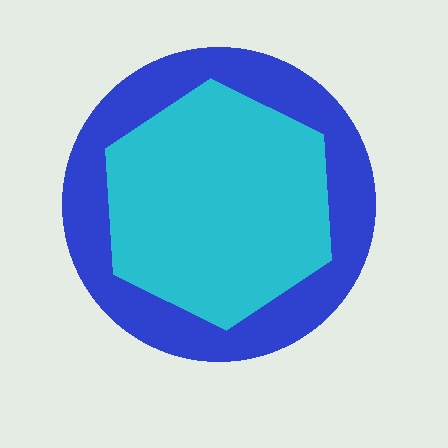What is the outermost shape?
The blue circle.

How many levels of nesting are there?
2.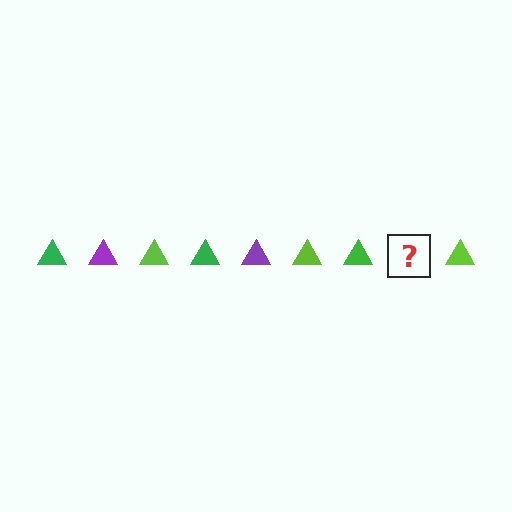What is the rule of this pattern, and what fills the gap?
The rule is that the pattern cycles through green, purple, lime triangles. The gap should be filled with a purple triangle.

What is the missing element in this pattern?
The missing element is a purple triangle.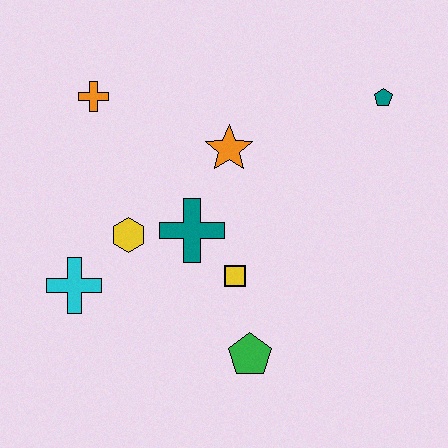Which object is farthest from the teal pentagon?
The cyan cross is farthest from the teal pentagon.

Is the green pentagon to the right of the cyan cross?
Yes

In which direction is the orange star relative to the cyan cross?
The orange star is to the right of the cyan cross.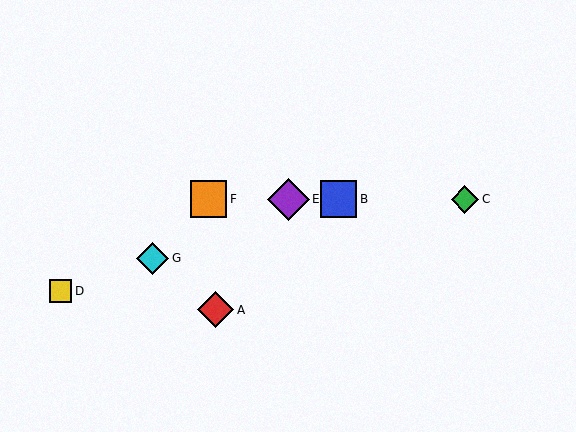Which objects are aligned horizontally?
Objects B, C, E, F are aligned horizontally.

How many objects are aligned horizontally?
4 objects (B, C, E, F) are aligned horizontally.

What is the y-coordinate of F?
Object F is at y≈199.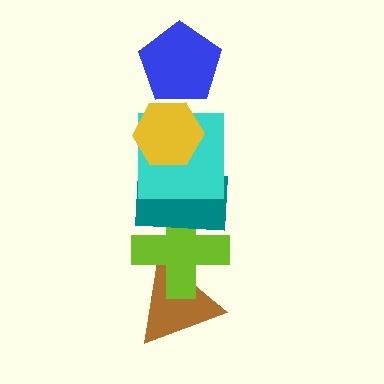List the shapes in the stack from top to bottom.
From top to bottom: the blue pentagon, the yellow hexagon, the cyan square, the teal rectangle, the lime cross, the brown triangle.